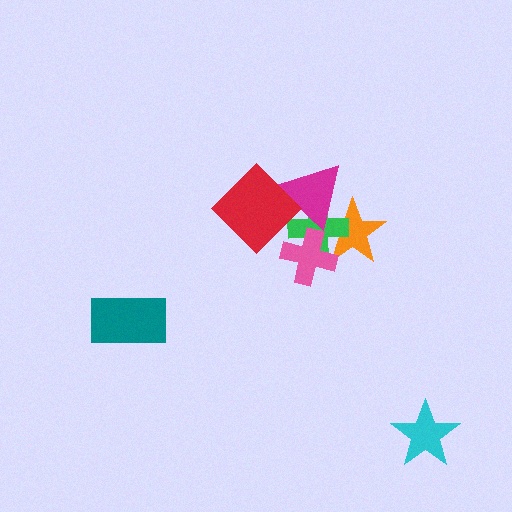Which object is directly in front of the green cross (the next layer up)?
The pink cross is directly in front of the green cross.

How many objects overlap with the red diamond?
2 objects overlap with the red diamond.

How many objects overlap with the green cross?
4 objects overlap with the green cross.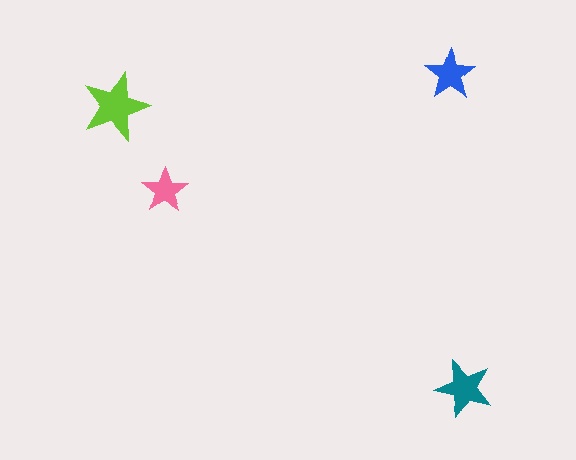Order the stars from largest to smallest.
the lime one, the teal one, the blue one, the pink one.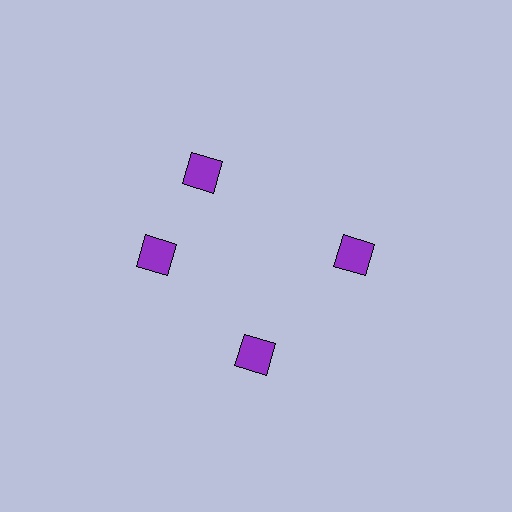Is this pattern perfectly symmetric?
No. The 4 purple diamonds are arranged in a ring, but one element near the 12 o'clock position is rotated out of alignment along the ring, breaking the 4-fold rotational symmetry.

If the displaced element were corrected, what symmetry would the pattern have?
It would have 4-fold rotational symmetry — the pattern would map onto itself every 90 degrees.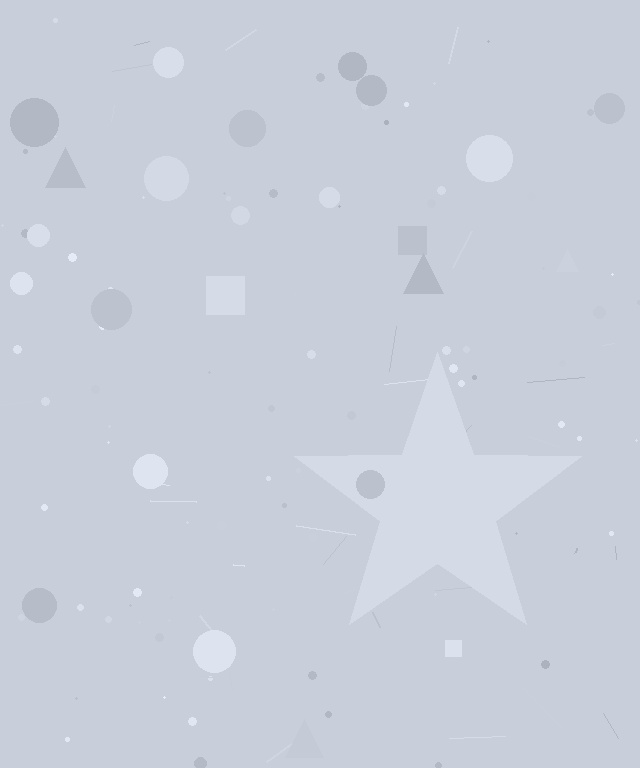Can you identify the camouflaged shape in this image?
The camouflaged shape is a star.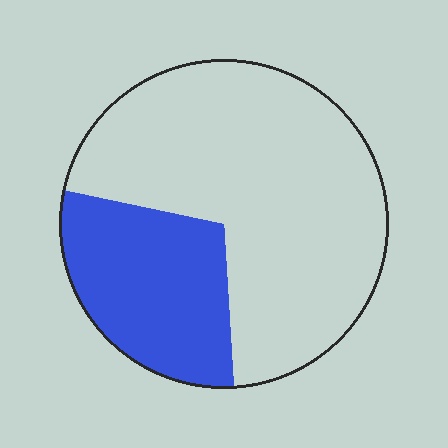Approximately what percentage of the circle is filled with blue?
Approximately 30%.